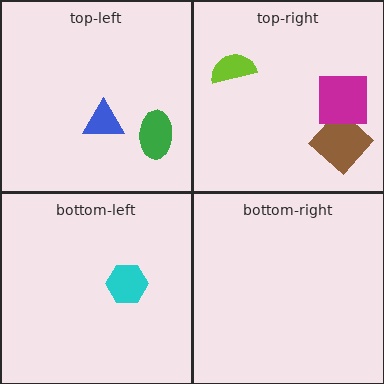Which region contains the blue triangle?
The top-left region.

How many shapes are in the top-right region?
3.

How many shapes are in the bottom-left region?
1.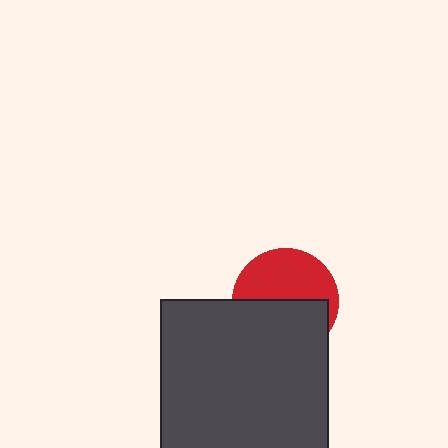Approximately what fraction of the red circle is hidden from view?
Roughly 50% of the red circle is hidden behind the dark gray rectangle.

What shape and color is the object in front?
The object in front is a dark gray rectangle.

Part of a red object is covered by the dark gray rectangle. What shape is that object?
It is a circle.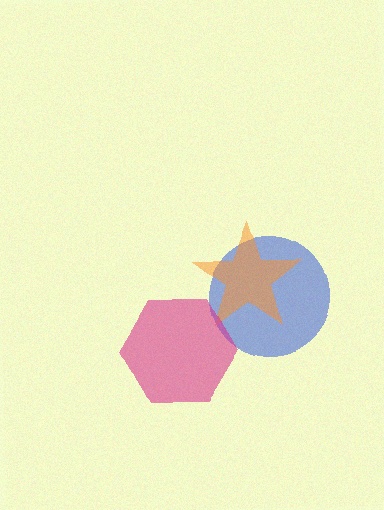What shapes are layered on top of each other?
The layered shapes are: a blue circle, an orange star, a magenta hexagon.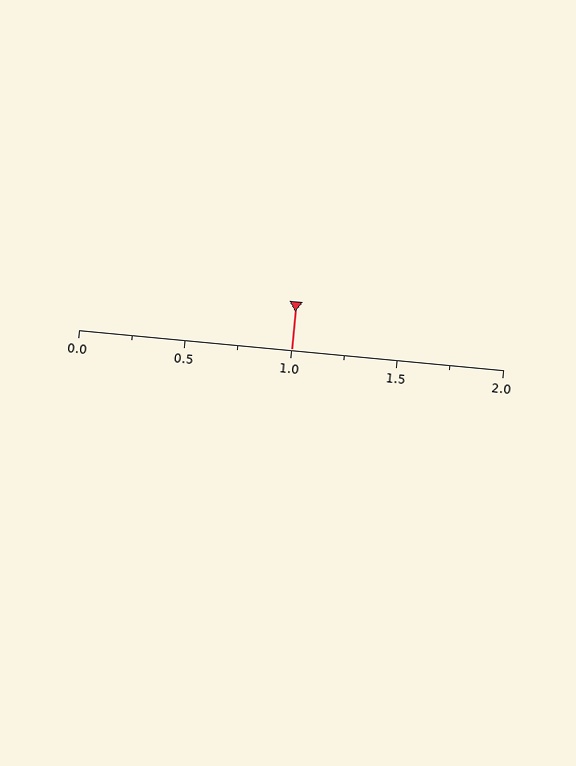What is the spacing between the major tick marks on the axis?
The major ticks are spaced 0.5 apart.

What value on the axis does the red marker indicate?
The marker indicates approximately 1.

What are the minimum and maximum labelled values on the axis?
The axis runs from 0.0 to 2.0.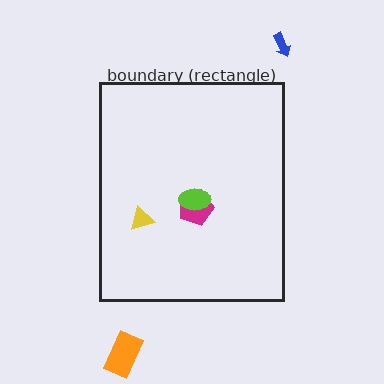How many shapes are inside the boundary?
3 inside, 2 outside.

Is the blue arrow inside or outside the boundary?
Outside.